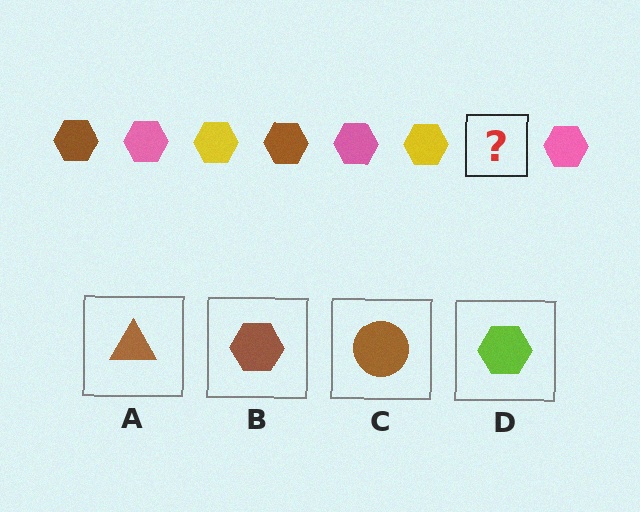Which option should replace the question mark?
Option B.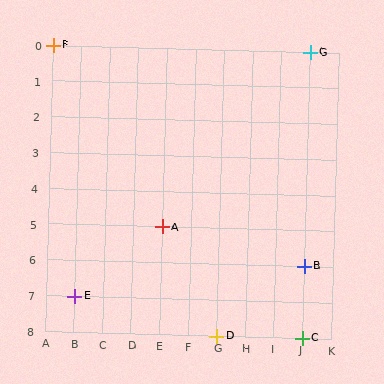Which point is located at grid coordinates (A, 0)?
Point F is at (A, 0).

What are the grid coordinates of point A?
Point A is at grid coordinates (E, 5).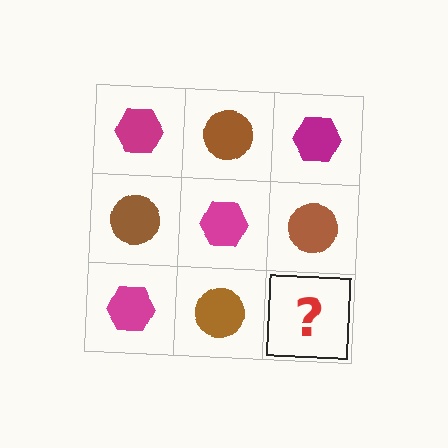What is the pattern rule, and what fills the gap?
The rule is that it alternates magenta hexagon and brown circle in a checkerboard pattern. The gap should be filled with a magenta hexagon.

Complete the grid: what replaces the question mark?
The question mark should be replaced with a magenta hexagon.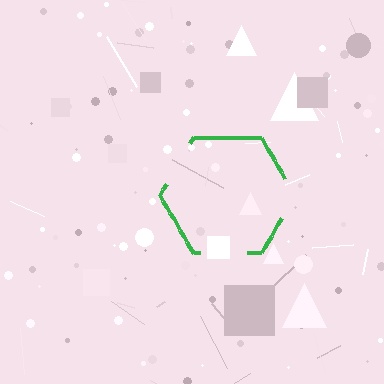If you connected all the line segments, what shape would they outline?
They would outline a hexagon.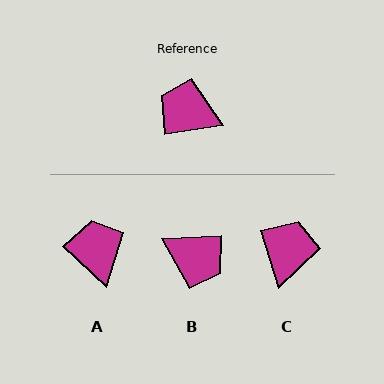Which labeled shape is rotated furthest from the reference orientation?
B, about 174 degrees away.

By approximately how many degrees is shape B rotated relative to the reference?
Approximately 174 degrees counter-clockwise.